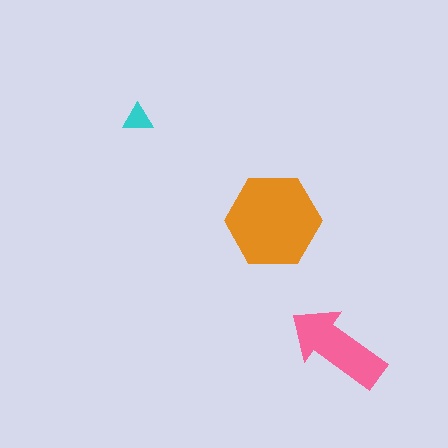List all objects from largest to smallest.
The orange hexagon, the pink arrow, the cyan triangle.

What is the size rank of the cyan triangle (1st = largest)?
3rd.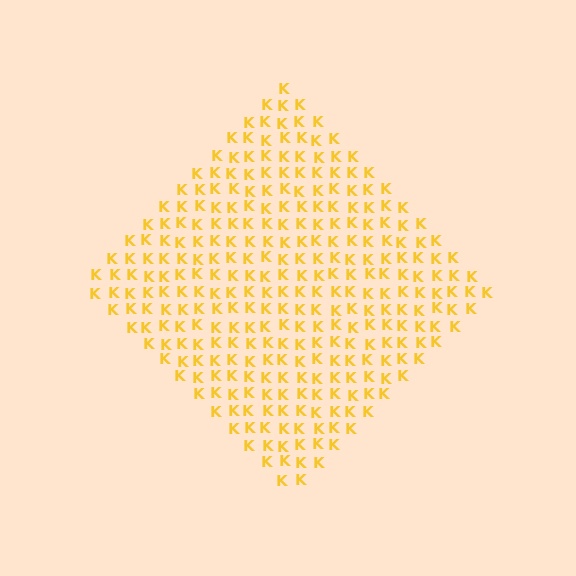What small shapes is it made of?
It is made of small letter K's.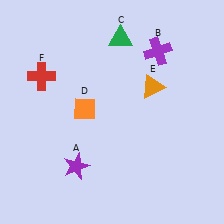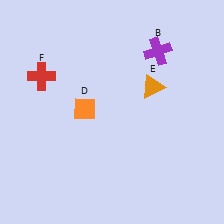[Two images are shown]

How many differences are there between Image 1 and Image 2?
There are 2 differences between the two images.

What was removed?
The green triangle (C), the purple star (A) were removed in Image 2.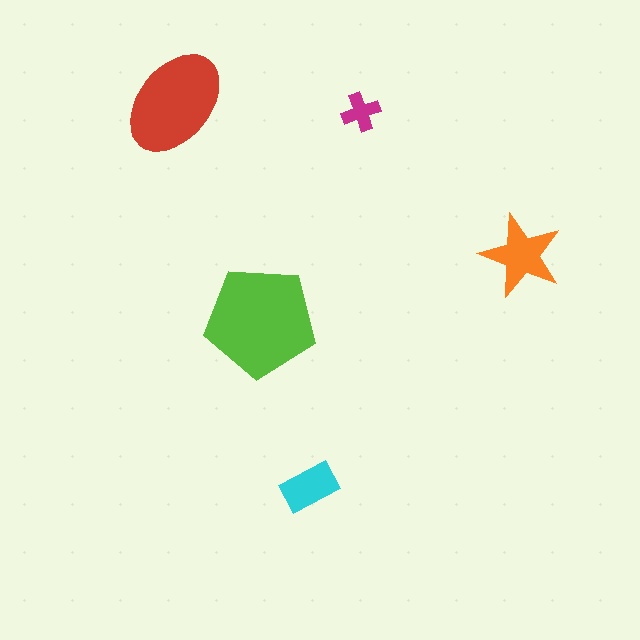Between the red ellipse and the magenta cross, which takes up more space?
The red ellipse.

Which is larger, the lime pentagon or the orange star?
The lime pentagon.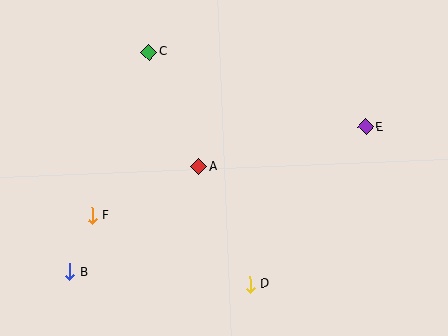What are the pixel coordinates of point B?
Point B is at (70, 272).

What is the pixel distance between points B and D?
The distance between B and D is 180 pixels.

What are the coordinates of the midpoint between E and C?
The midpoint between E and C is at (257, 89).